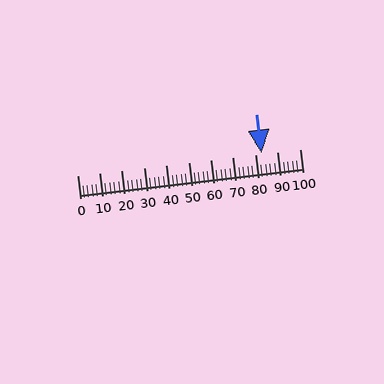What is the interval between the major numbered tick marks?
The major tick marks are spaced 10 units apart.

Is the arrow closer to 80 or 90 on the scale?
The arrow is closer to 80.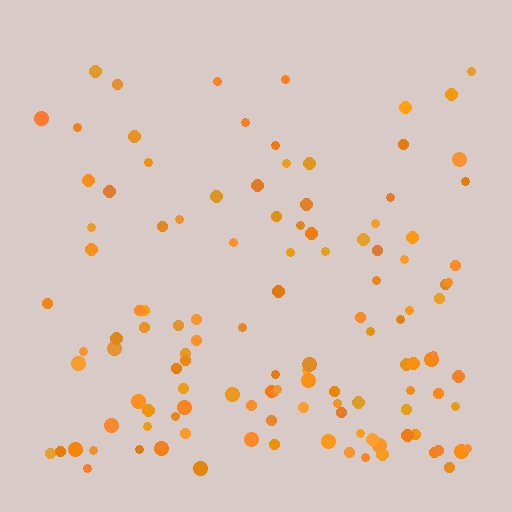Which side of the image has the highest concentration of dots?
The bottom.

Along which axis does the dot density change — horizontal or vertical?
Vertical.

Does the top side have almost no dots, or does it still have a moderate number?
Still a moderate number, just noticeably fewer than the bottom.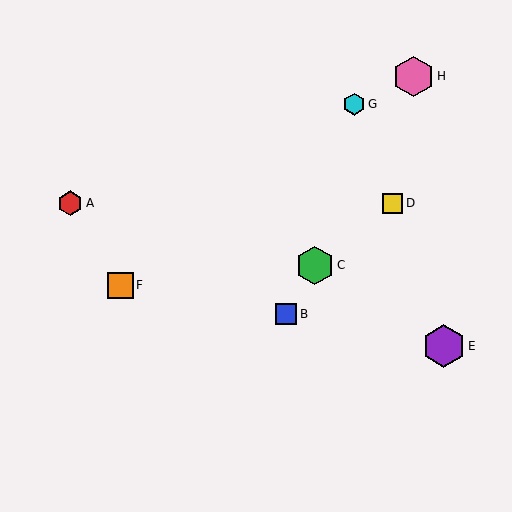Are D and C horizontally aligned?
No, D is at y≈203 and C is at y≈265.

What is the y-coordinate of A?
Object A is at y≈203.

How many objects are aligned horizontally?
2 objects (A, D) are aligned horizontally.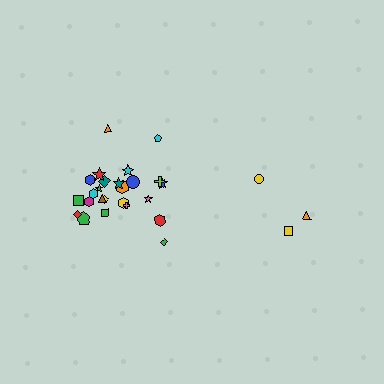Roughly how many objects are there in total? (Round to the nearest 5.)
Roughly 30 objects in total.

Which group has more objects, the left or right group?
The left group.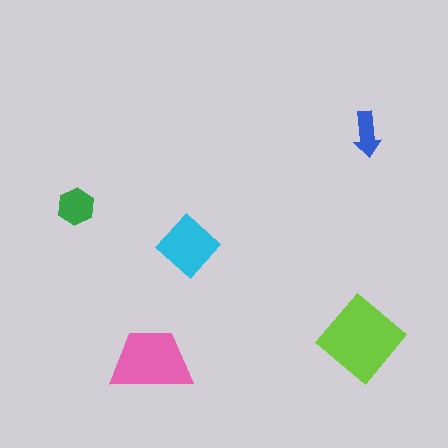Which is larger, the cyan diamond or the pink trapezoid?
The pink trapezoid.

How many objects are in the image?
There are 5 objects in the image.